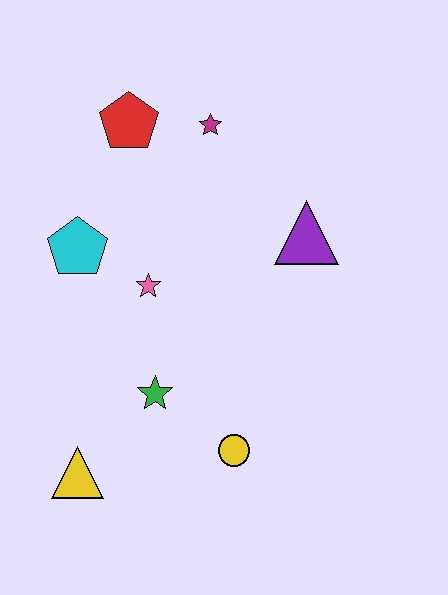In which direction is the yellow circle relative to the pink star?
The yellow circle is below the pink star.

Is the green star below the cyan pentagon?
Yes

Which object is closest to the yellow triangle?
The green star is closest to the yellow triangle.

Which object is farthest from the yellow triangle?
The magenta star is farthest from the yellow triangle.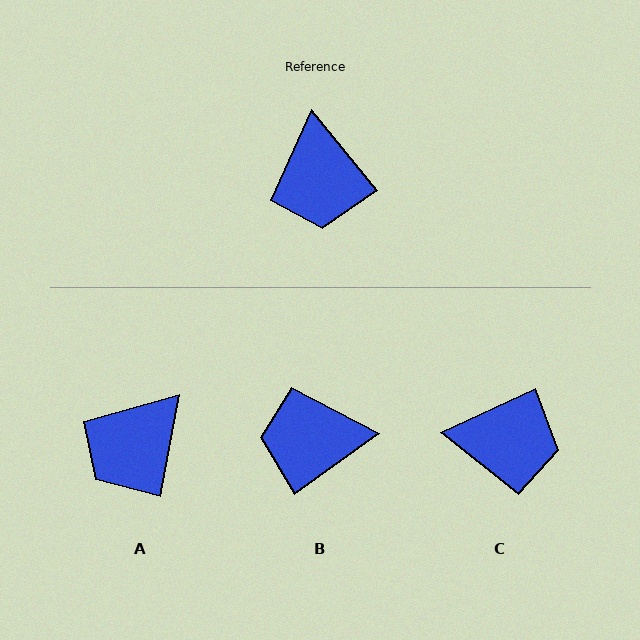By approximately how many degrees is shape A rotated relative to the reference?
Approximately 50 degrees clockwise.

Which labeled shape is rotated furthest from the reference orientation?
B, about 94 degrees away.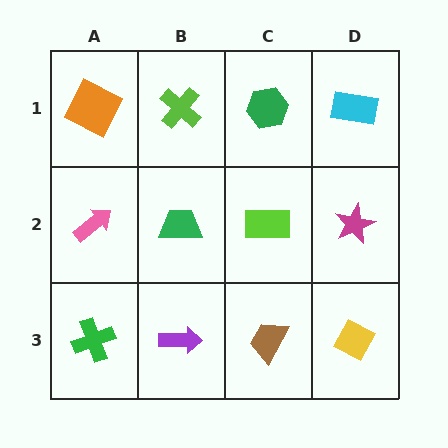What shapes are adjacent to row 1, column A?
A pink arrow (row 2, column A), a lime cross (row 1, column B).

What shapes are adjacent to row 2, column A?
An orange square (row 1, column A), a green cross (row 3, column A), a green trapezoid (row 2, column B).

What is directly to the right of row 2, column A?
A green trapezoid.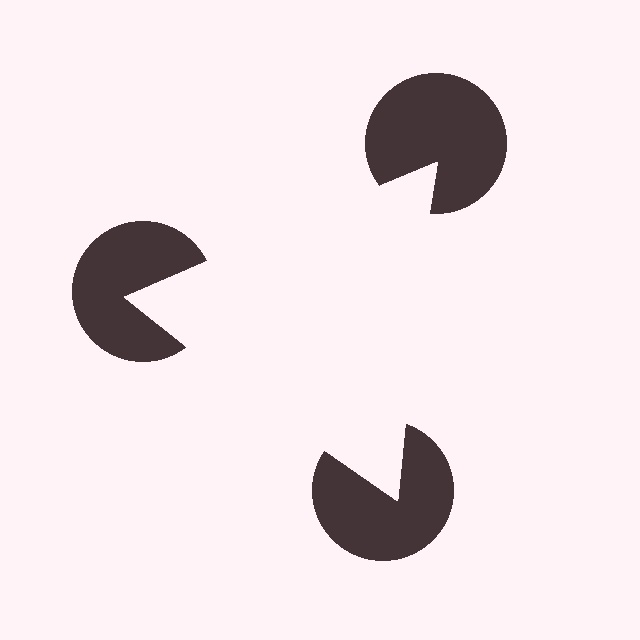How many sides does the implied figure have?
3 sides.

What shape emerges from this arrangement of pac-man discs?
An illusory triangle — its edges are inferred from the aligned wedge cuts in the pac-man discs, not physically drawn.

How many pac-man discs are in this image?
There are 3 — one at each vertex of the illusory triangle.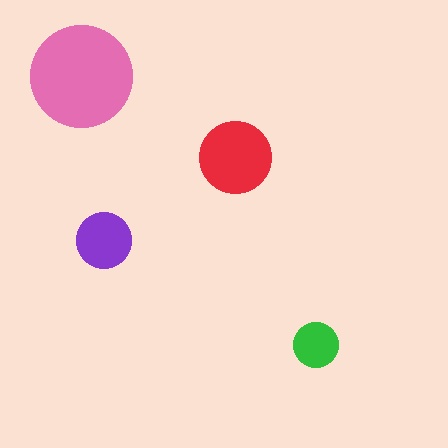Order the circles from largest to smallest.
the pink one, the red one, the purple one, the green one.